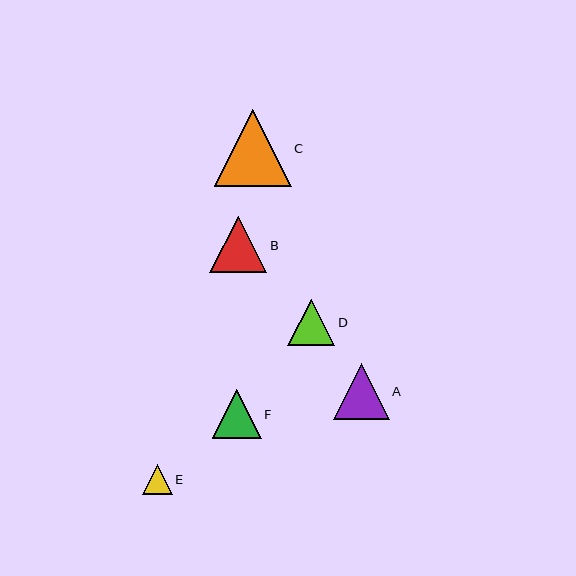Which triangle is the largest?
Triangle C is the largest with a size of approximately 77 pixels.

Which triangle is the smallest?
Triangle E is the smallest with a size of approximately 30 pixels.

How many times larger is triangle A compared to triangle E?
Triangle A is approximately 1.9 times the size of triangle E.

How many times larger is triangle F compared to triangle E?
Triangle F is approximately 1.6 times the size of triangle E.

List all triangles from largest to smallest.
From largest to smallest: C, B, A, F, D, E.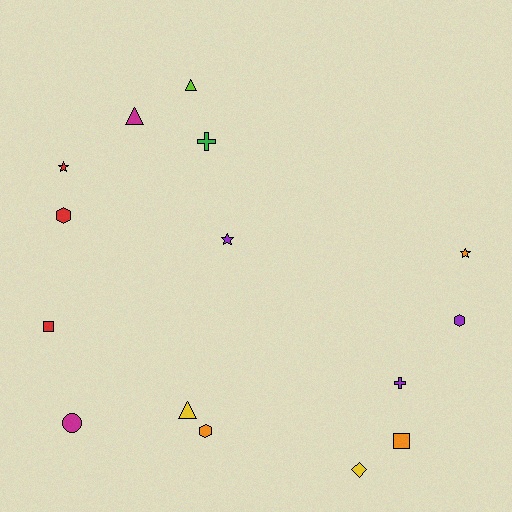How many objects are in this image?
There are 15 objects.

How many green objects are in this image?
There is 1 green object.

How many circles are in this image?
There is 1 circle.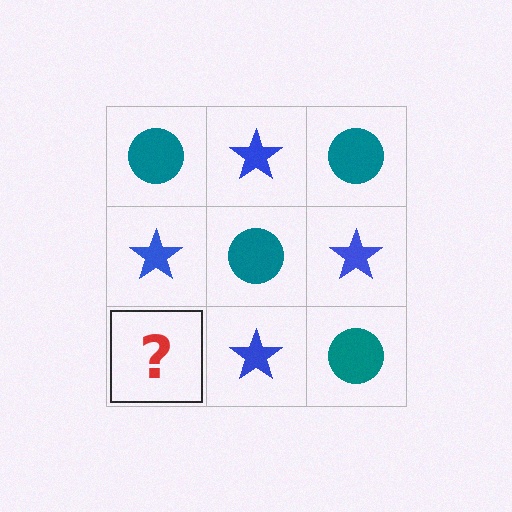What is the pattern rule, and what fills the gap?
The rule is that it alternates teal circle and blue star in a checkerboard pattern. The gap should be filled with a teal circle.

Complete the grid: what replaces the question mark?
The question mark should be replaced with a teal circle.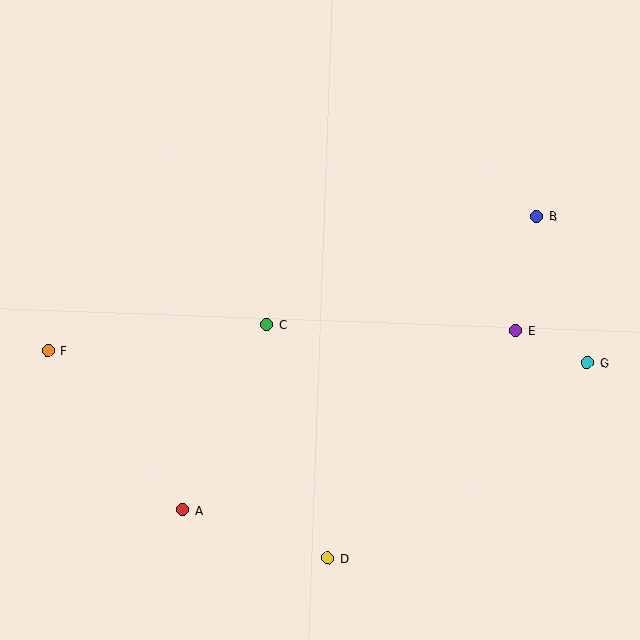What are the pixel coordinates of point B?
Point B is at (537, 216).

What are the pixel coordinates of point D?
Point D is at (328, 558).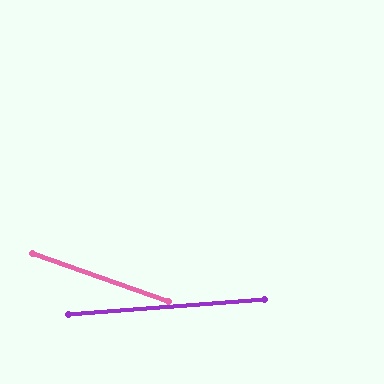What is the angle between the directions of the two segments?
Approximately 24 degrees.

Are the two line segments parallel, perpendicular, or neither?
Neither parallel nor perpendicular — they differ by about 24°.